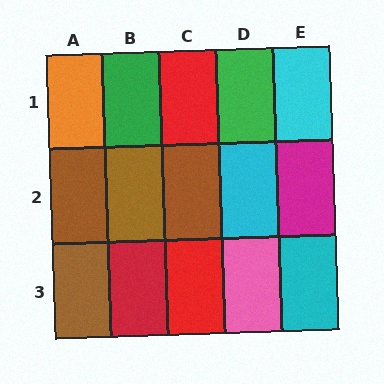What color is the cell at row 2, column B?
Brown.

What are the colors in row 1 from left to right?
Orange, green, red, green, cyan.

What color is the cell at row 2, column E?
Magenta.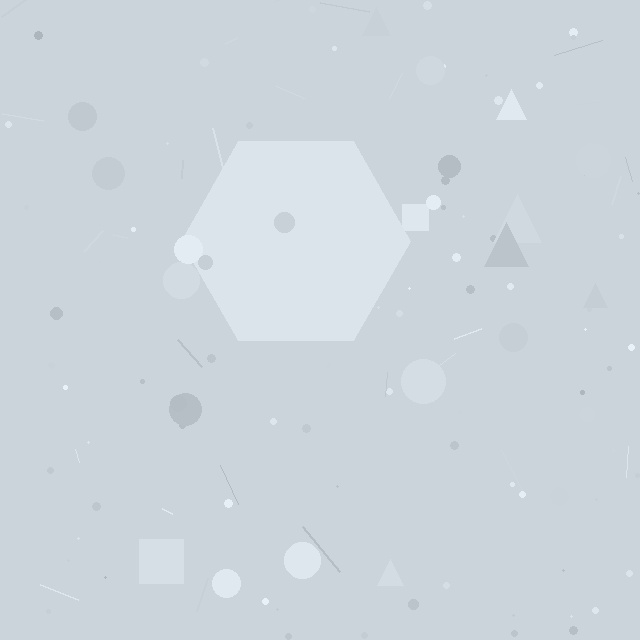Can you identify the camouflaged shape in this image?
The camouflaged shape is a hexagon.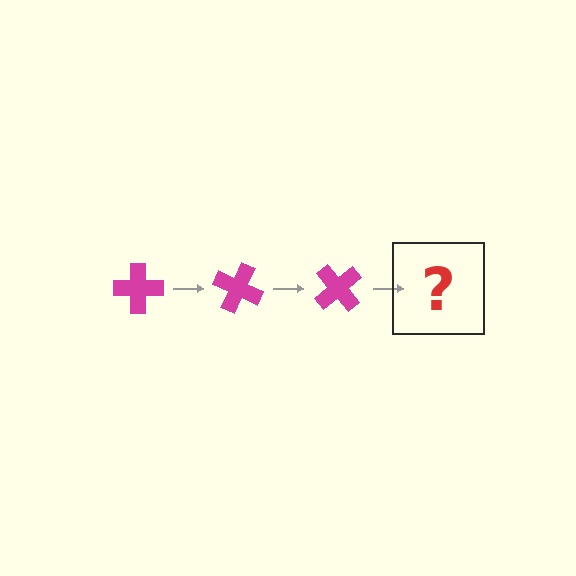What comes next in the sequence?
The next element should be a magenta cross rotated 75 degrees.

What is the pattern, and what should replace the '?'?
The pattern is that the cross rotates 25 degrees each step. The '?' should be a magenta cross rotated 75 degrees.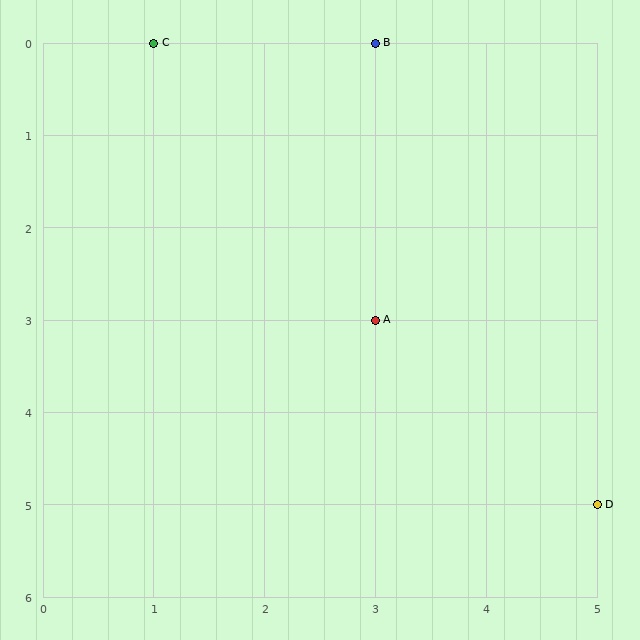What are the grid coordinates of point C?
Point C is at grid coordinates (1, 0).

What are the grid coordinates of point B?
Point B is at grid coordinates (3, 0).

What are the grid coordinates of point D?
Point D is at grid coordinates (5, 5).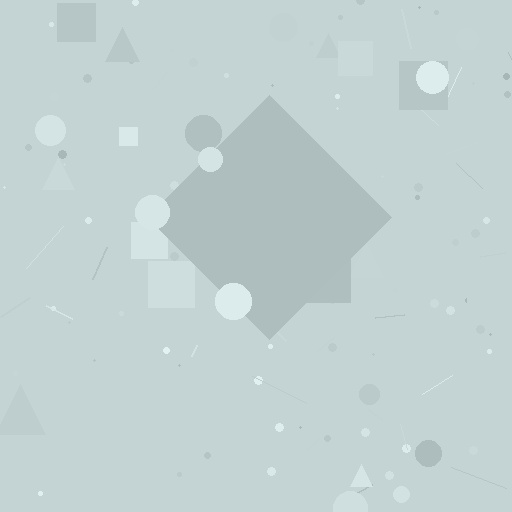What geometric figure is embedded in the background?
A diamond is embedded in the background.